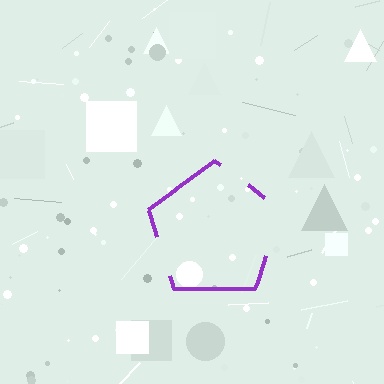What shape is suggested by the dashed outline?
The dashed outline suggests a pentagon.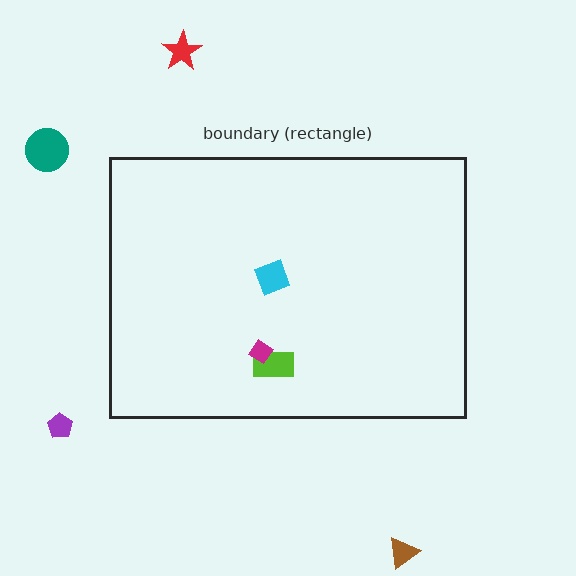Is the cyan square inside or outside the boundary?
Inside.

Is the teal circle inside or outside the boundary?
Outside.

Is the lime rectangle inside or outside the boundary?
Inside.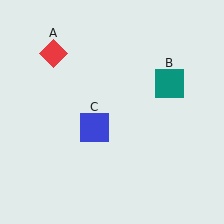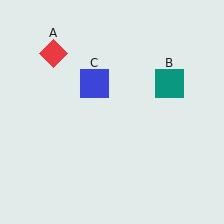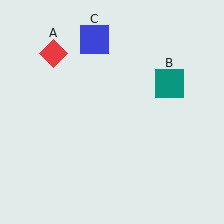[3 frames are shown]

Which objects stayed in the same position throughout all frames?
Red diamond (object A) and teal square (object B) remained stationary.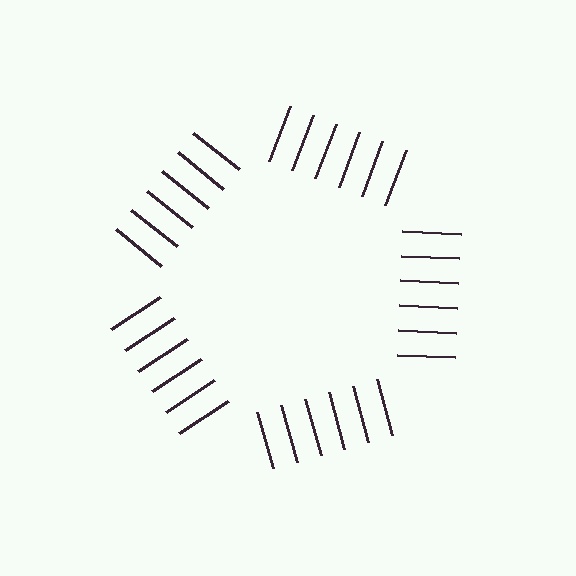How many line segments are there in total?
30 — 6 along each of the 5 edges.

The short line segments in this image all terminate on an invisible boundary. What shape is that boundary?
An illusory pentagon — the line segments terminate on its edges but no continuous stroke is drawn.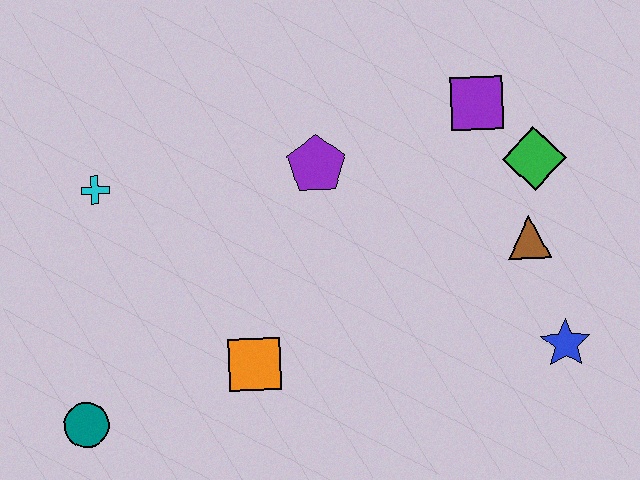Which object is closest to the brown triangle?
The green diamond is closest to the brown triangle.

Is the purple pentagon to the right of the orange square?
Yes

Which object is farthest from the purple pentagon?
The teal circle is farthest from the purple pentagon.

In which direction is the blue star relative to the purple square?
The blue star is below the purple square.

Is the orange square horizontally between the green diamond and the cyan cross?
Yes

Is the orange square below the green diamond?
Yes